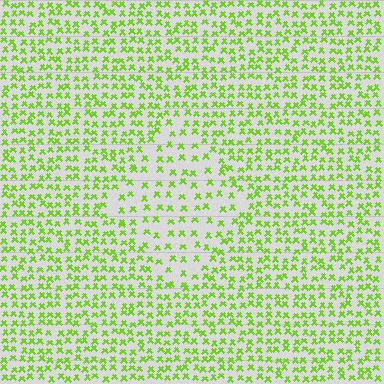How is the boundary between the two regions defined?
The boundary is defined by a change in element density (approximately 1.9x ratio). All elements are the same color, size, and shape.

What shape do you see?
I see a diamond.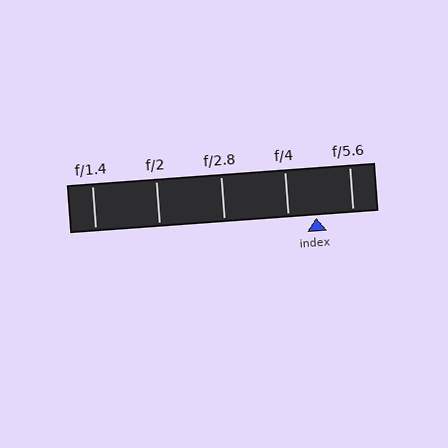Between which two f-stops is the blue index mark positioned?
The index mark is between f/4 and f/5.6.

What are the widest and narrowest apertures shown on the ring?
The widest aperture shown is f/1.4 and the narrowest is f/5.6.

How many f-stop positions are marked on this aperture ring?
There are 5 f-stop positions marked.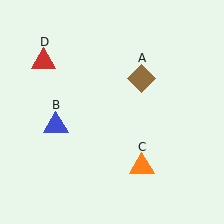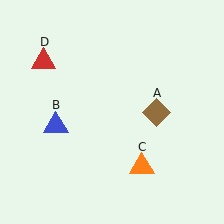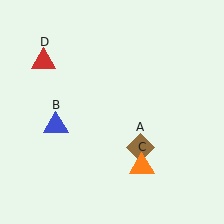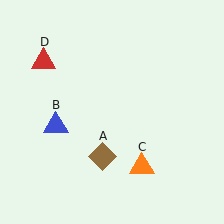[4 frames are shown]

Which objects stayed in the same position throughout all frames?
Blue triangle (object B) and orange triangle (object C) and red triangle (object D) remained stationary.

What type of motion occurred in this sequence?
The brown diamond (object A) rotated clockwise around the center of the scene.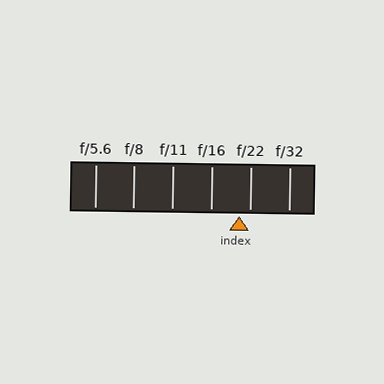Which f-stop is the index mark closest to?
The index mark is closest to f/22.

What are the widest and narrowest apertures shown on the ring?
The widest aperture shown is f/5.6 and the narrowest is f/32.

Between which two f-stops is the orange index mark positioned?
The index mark is between f/16 and f/22.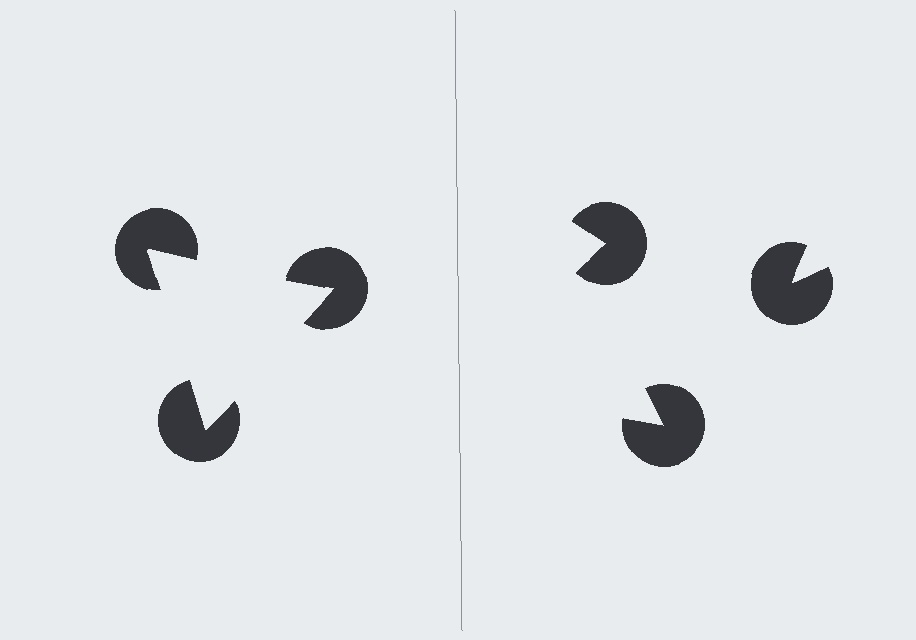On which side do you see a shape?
An illusory triangle appears on the left side. On the right side the wedge cuts are rotated, so no coherent shape forms.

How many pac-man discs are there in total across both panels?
6 — 3 on each side.